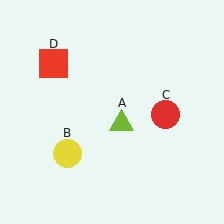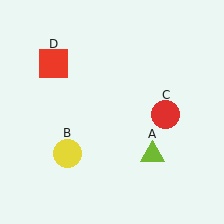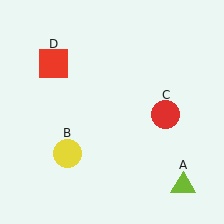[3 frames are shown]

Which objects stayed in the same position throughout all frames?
Yellow circle (object B) and red circle (object C) and red square (object D) remained stationary.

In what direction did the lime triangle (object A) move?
The lime triangle (object A) moved down and to the right.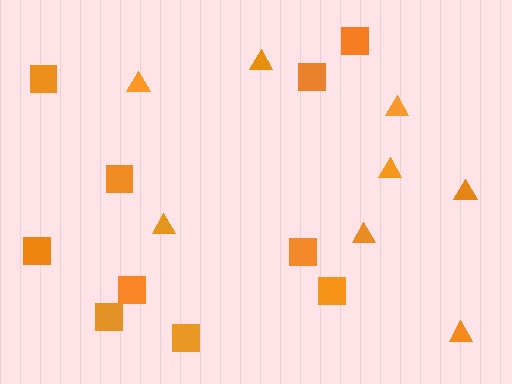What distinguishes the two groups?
There are 2 groups: one group of triangles (8) and one group of squares (10).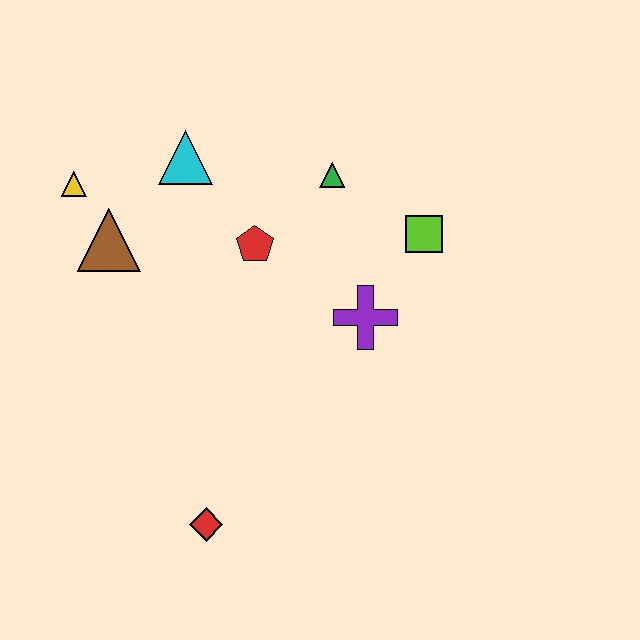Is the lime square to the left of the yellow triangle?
No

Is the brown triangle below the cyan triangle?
Yes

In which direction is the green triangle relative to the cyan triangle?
The green triangle is to the right of the cyan triangle.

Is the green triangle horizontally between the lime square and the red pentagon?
Yes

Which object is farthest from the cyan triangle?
The red diamond is farthest from the cyan triangle.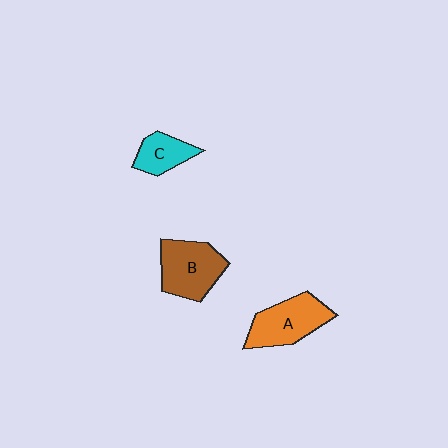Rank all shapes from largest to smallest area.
From largest to smallest: B (brown), A (orange), C (cyan).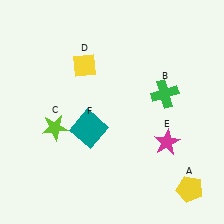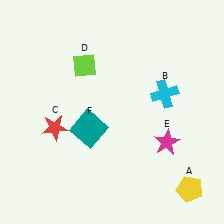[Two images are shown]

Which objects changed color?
B changed from green to cyan. C changed from lime to red. D changed from yellow to lime.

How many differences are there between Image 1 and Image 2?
There are 3 differences between the two images.